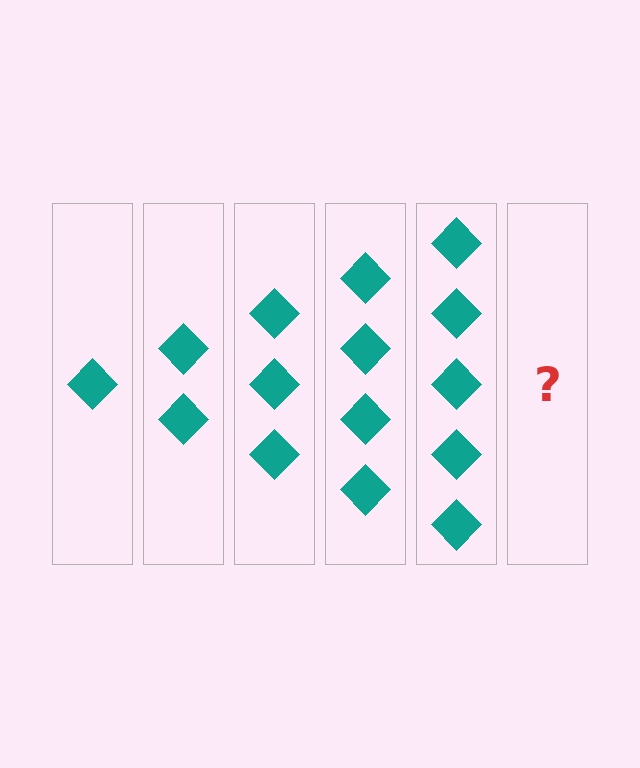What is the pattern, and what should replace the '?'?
The pattern is that each step adds one more diamond. The '?' should be 6 diamonds.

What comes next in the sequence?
The next element should be 6 diamonds.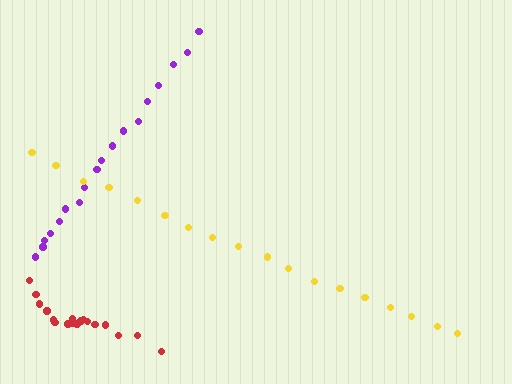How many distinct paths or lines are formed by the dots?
There are 3 distinct paths.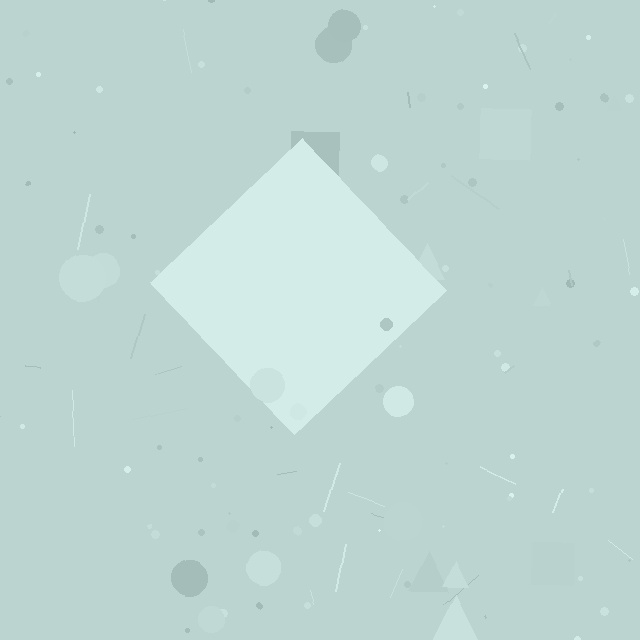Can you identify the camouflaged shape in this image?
The camouflaged shape is a diamond.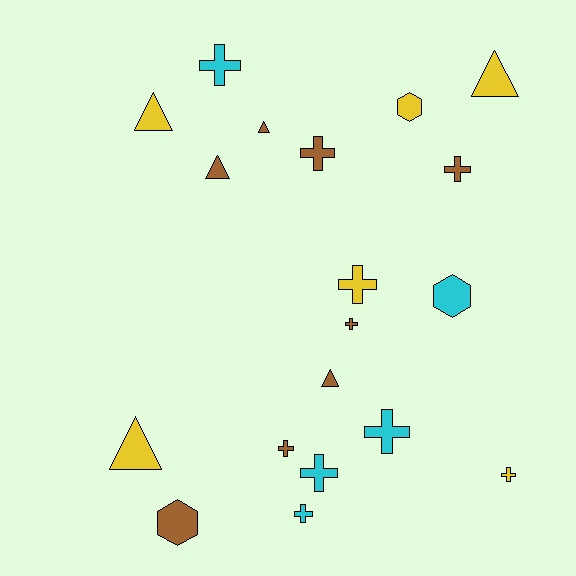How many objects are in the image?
There are 19 objects.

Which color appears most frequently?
Brown, with 8 objects.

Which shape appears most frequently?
Cross, with 10 objects.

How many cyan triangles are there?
There are no cyan triangles.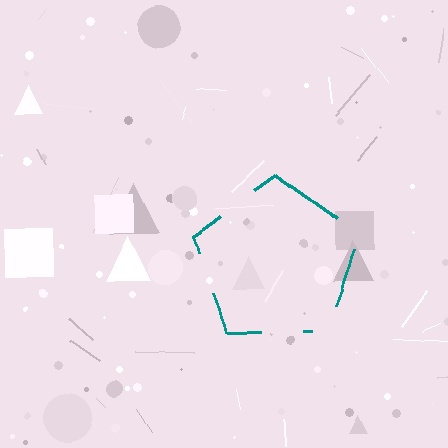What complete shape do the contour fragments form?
The contour fragments form a pentagon.